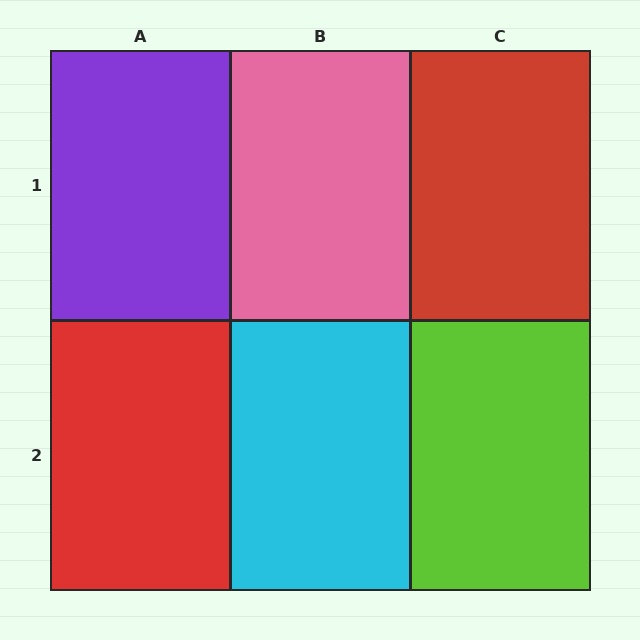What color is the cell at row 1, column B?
Pink.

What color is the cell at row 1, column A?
Purple.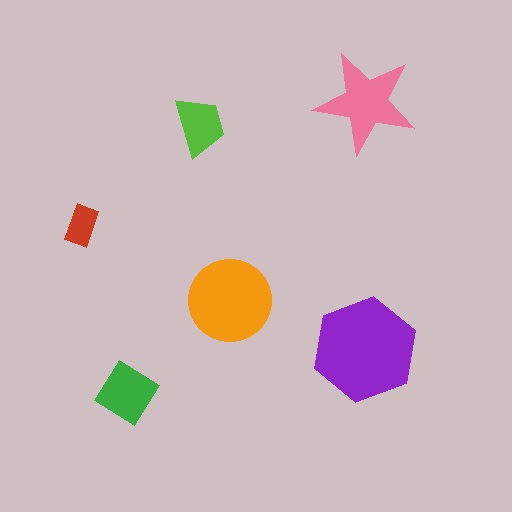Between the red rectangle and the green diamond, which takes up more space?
The green diamond.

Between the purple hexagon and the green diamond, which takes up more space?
The purple hexagon.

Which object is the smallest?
The red rectangle.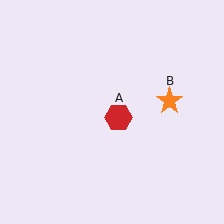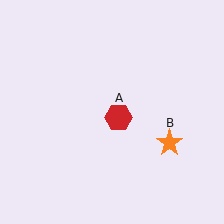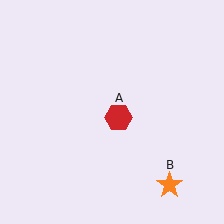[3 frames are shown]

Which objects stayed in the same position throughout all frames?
Red hexagon (object A) remained stationary.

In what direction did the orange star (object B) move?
The orange star (object B) moved down.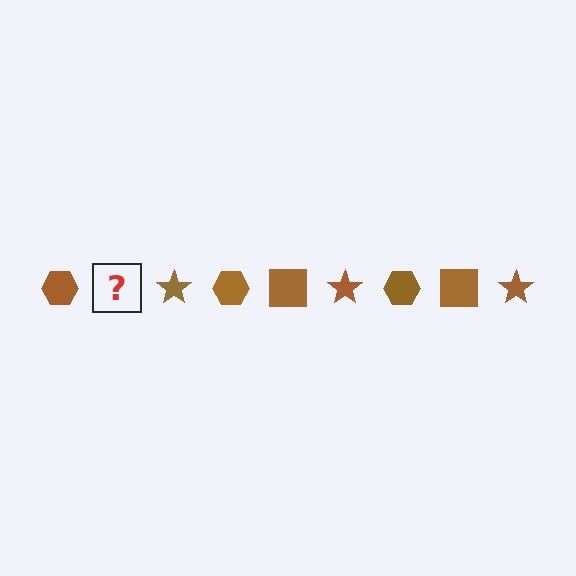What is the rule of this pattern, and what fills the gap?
The rule is that the pattern cycles through hexagon, square, star shapes in brown. The gap should be filled with a brown square.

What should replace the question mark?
The question mark should be replaced with a brown square.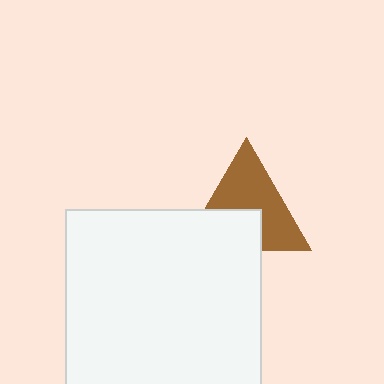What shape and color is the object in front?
The object in front is a white square.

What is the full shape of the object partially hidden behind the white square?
The partially hidden object is a brown triangle.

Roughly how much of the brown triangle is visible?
About half of it is visible (roughly 62%).